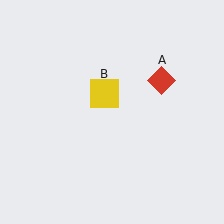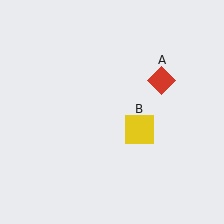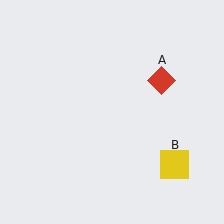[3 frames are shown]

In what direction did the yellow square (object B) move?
The yellow square (object B) moved down and to the right.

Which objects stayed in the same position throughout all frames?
Red diamond (object A) remained stationary.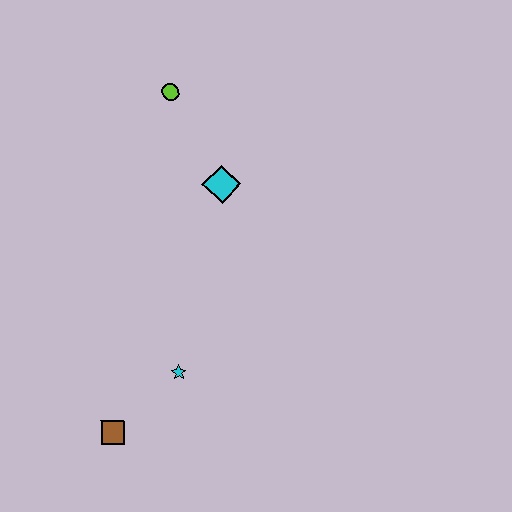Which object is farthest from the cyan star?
The lime circle is farthest from the cyan star.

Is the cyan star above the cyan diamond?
No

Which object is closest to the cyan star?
The brown square is closest to the cyan star.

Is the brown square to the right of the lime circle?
No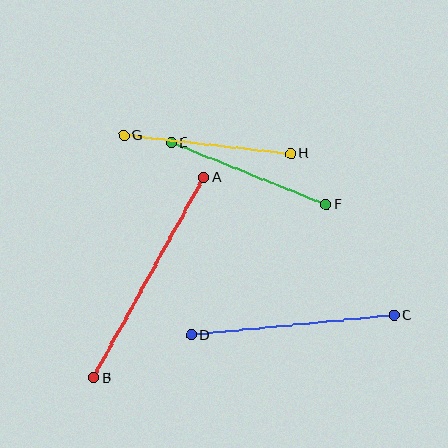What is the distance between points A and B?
The distance is approximately 228 pixels.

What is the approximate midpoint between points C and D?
The midpoint is at approximately (292, 325) pixels.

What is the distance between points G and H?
The distance is approximately 168 pixels.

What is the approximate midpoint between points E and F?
The midpoint is at approximately (249, 173) pixels.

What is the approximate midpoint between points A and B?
The midpoint is at approximately (149, 278) pixels.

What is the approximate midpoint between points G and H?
The midpoint is at approximately (207, 144) pixels.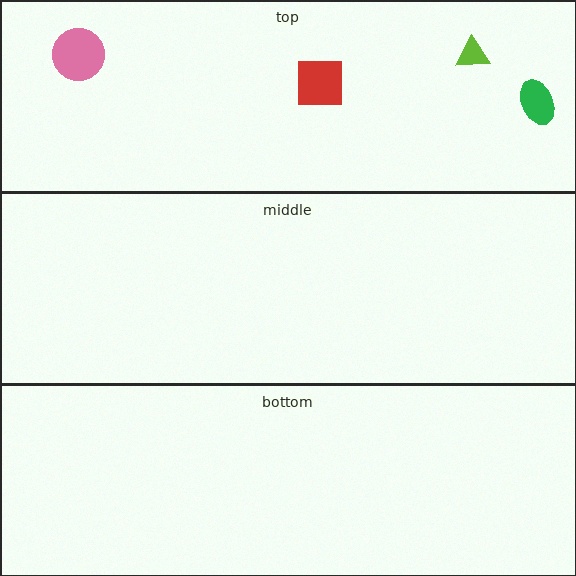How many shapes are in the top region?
4.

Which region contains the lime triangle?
The top region.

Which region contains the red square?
The top region.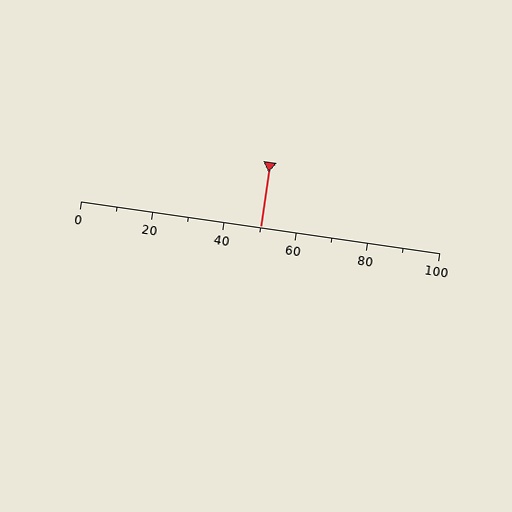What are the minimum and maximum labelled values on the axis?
The axis runs from 0 to 100.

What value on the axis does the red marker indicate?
The marker indicates approximately 50.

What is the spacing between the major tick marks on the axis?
The major ticks are spaced 20 apart.